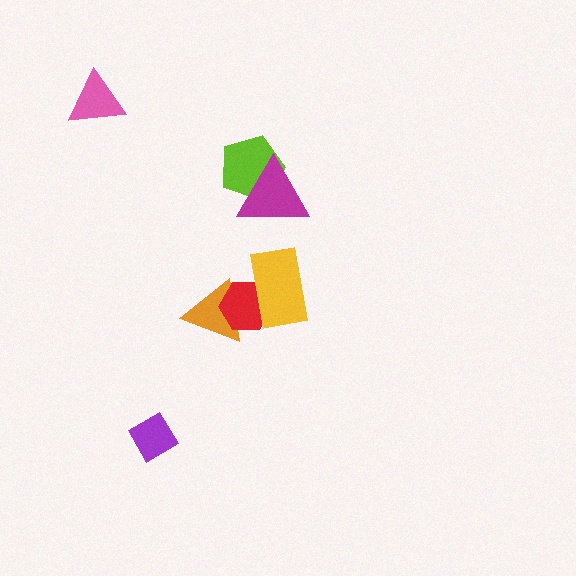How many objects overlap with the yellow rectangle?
1 object overlaps with the yellow rectangle.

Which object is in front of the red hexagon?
The yellow rectangle is in front of the red hexagon.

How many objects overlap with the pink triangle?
0 objects overlap with the pink triangle.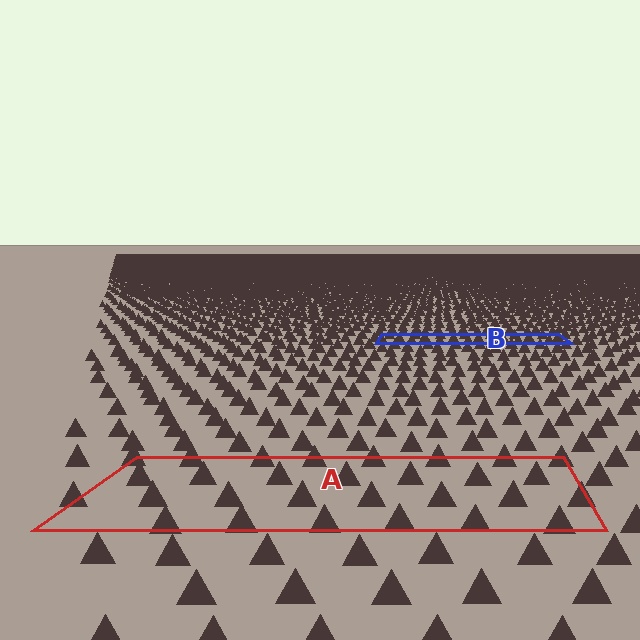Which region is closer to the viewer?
Region A is closer. The texture elements there are larger and more spread out.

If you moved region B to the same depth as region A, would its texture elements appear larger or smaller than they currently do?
They would appear larger. At a closer depth, the same texture elements are projected at a bigger on-screen size.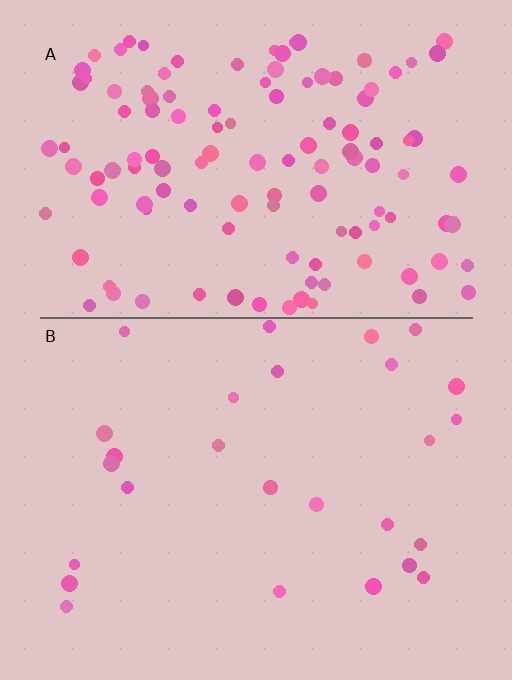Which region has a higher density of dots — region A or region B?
A (the top).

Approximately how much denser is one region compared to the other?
Approximately 4.5× — region A over region B.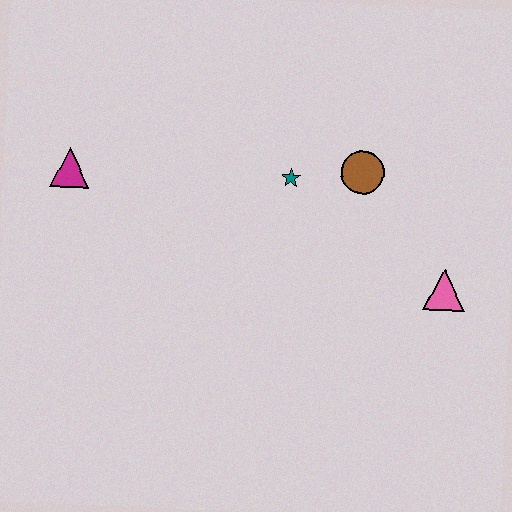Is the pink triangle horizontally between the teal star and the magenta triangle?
No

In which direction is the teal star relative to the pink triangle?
The teal star is to the left of the pink triangle.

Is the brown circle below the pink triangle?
No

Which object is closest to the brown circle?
The teal star is closest to the brown circle.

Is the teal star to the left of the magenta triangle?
No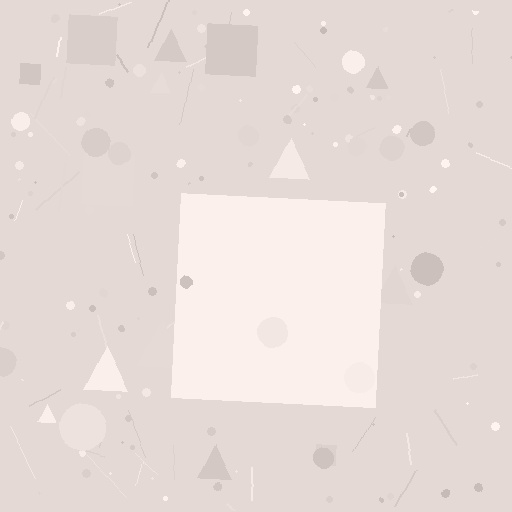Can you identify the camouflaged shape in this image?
The camouflaged shape is a square.